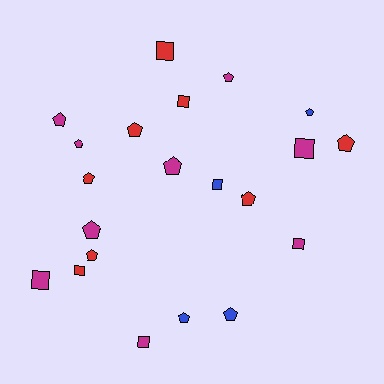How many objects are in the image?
There are 21 objects.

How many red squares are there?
There are 3 red squares.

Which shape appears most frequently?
Pentagon, with 13 objects.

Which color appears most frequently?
Magenta, with 9 objects.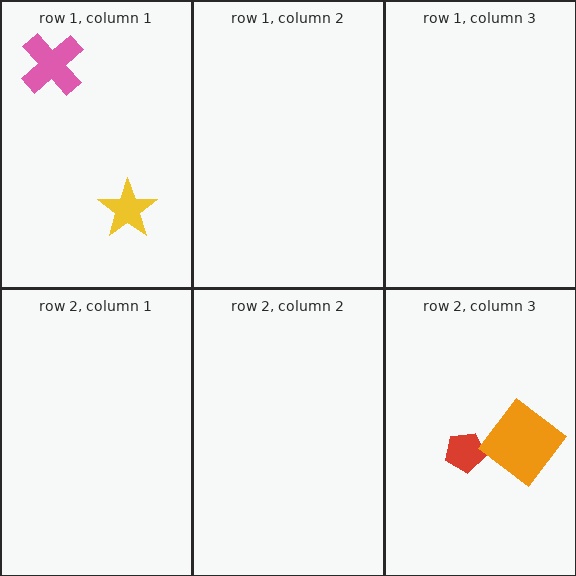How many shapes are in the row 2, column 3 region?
2.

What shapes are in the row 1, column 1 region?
The yellow star, the pink cross.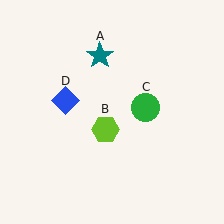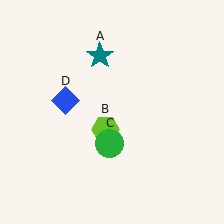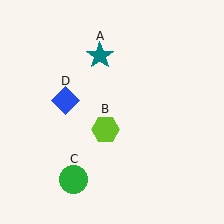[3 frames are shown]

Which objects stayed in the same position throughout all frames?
Teal star (object A) and lime hexagon (object B) and blue diamond (object D) remained stationary.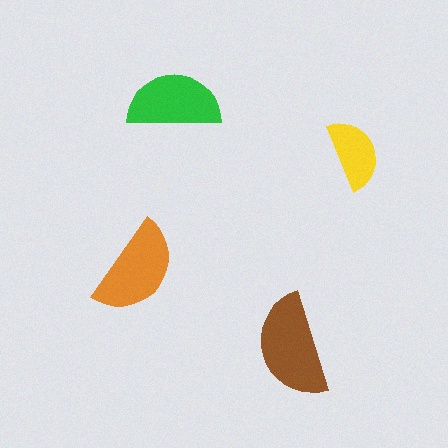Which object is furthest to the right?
The yellow semicircle is rightmost.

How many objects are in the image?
There are 4 objects in the image.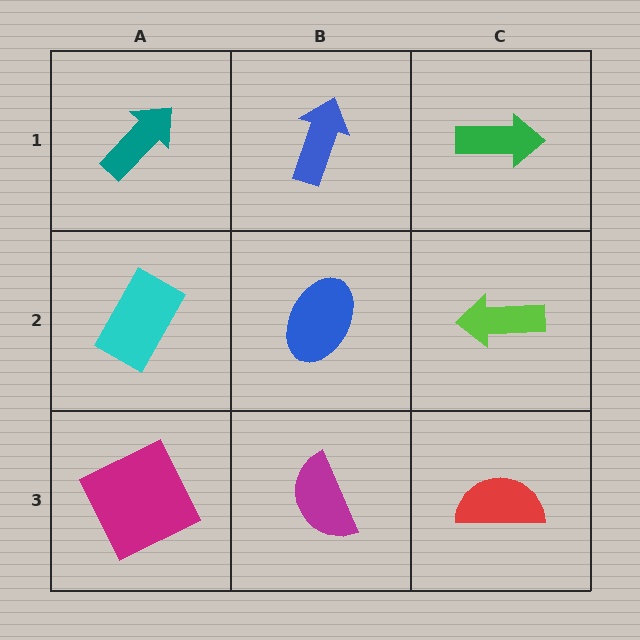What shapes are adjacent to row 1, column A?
A cyan rectangle (row 2, column A), a blue arrow (row 1, column B).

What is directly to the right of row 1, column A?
A blue arrow.